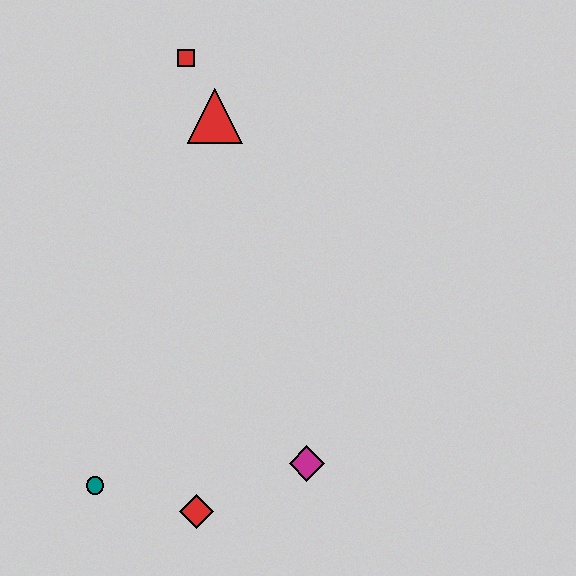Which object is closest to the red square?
The red triangle is closest to the red square.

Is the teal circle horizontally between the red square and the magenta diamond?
No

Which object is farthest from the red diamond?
The red square is farthest from the red diamond.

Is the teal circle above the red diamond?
Yes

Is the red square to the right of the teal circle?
Yes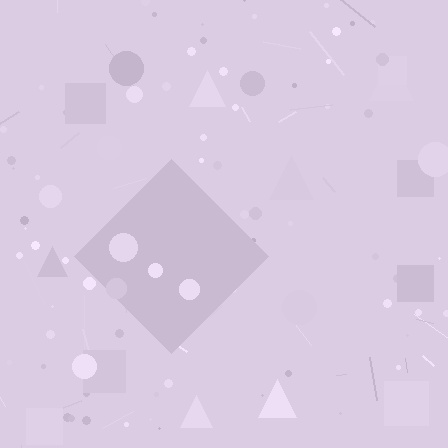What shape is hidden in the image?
A diamond is hidden in the image.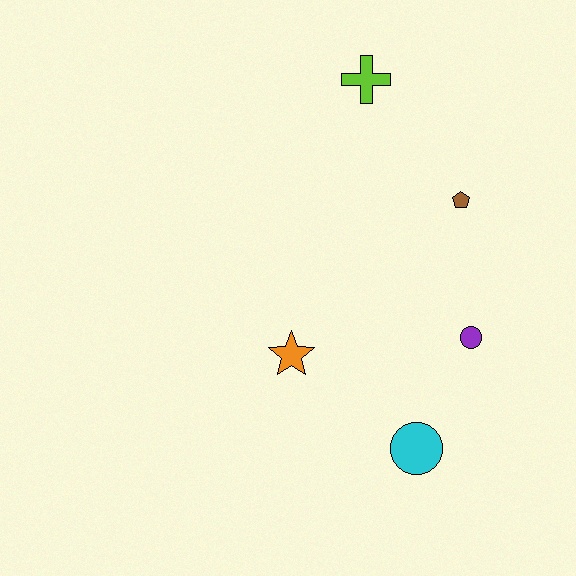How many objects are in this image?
There are 5 objects.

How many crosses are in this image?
There is 1 cross.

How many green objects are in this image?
There are no green objects.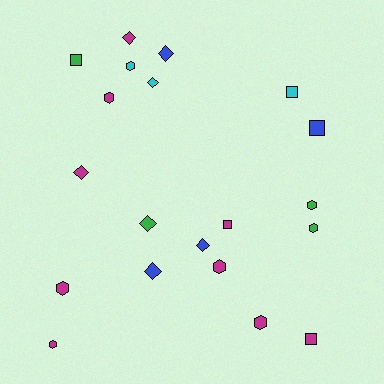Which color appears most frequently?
Magenta, with 9 objects.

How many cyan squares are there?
There is 1 cyan square.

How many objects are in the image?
There are 20 objects.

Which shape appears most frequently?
Hexagon, with 8 objects.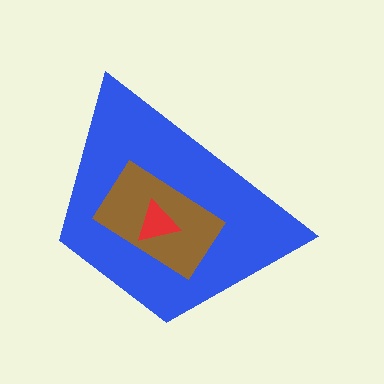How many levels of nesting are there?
3.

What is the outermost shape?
The blue trapezoid.